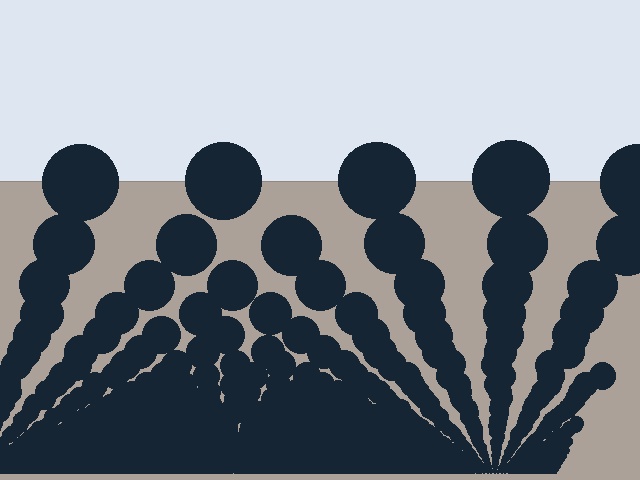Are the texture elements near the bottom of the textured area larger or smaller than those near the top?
Smaller. The gradient is inverted — elements near the bottom are smaller and denser.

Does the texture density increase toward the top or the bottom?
Density increases toward the bottom.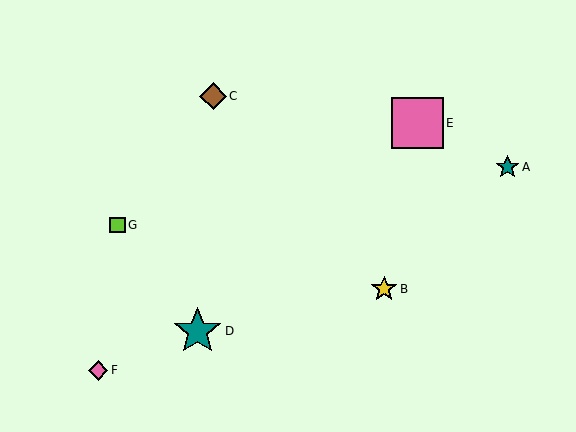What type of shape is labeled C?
Shape C is a brown diamond.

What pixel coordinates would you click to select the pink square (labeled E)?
Click at (417, 123) to select the pink square E.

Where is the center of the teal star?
The center of the teal star is at (508, 167).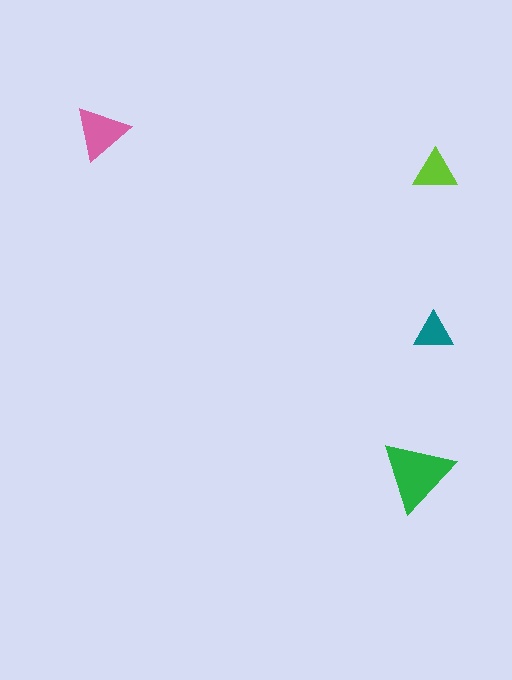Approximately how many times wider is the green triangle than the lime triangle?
About 1.5 times wider.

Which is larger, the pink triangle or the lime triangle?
The pink one.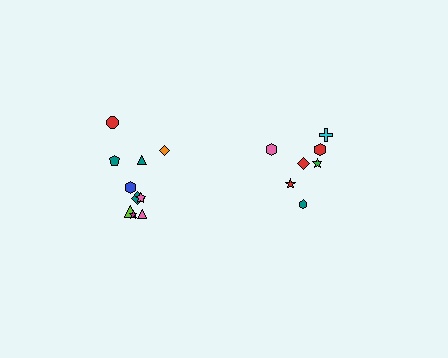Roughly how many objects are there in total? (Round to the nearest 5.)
Roughly 15 objects in total.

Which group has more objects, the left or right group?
The left group.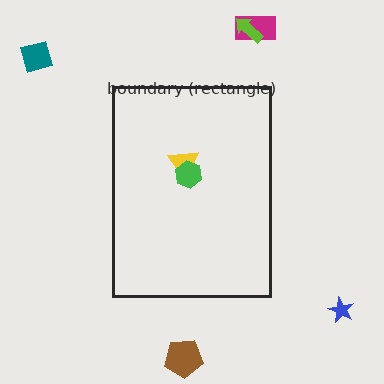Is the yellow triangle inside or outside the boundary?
Inside.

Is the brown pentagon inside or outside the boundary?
Outside.